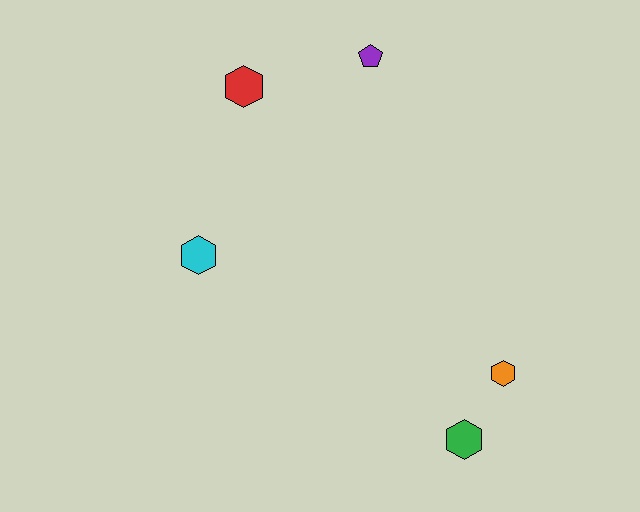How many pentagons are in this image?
There is 1 pentagon.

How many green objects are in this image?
There is 1 green object.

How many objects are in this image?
There are 5 objects.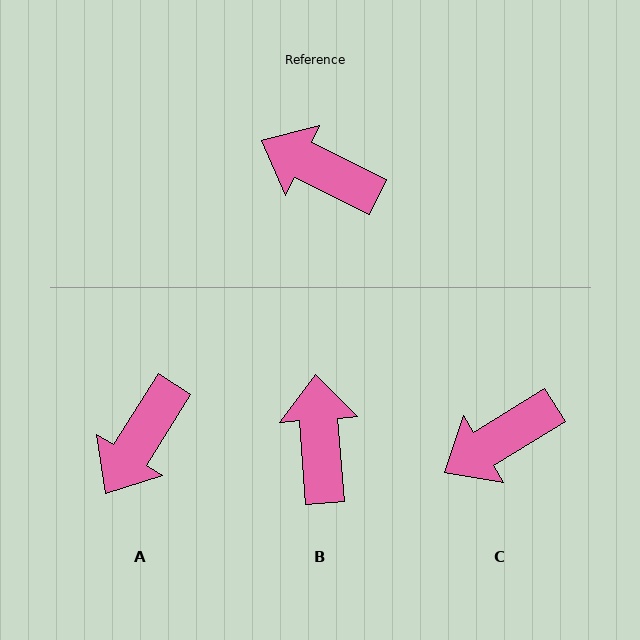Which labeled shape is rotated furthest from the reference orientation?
A, about 84 degrees away.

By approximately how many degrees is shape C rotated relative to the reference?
Approximately 58 degrees counter-clockwise.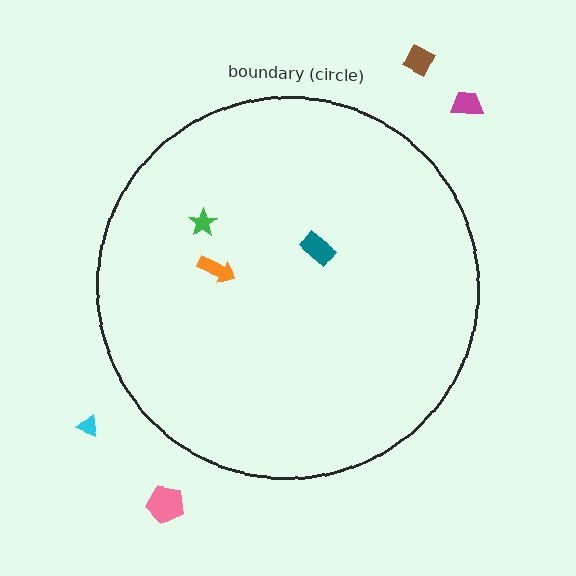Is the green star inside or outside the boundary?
Inside.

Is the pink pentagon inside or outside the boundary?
Outside.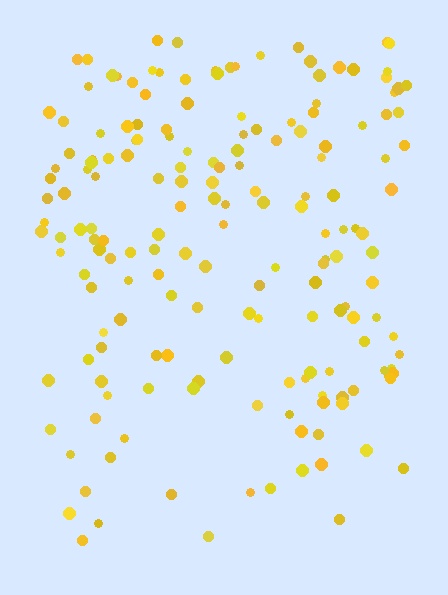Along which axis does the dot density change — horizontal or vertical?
Vertical.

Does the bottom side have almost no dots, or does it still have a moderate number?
Still a moderate number, just noticeably fewer than the top.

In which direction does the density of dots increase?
From bottom to top, with the top side densest.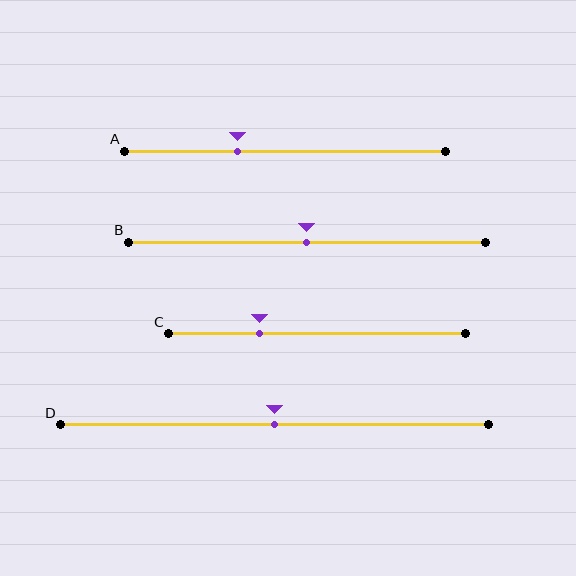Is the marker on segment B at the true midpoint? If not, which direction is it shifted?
Yes, the marker on segment B is at the true midpoint.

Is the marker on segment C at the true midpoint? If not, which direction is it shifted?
No, the marker on segment C is shifted to the left by about 19% of the segment length.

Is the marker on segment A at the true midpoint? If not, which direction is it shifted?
No, the marker on segment A is shifted to the left by about 15% of the segment length.